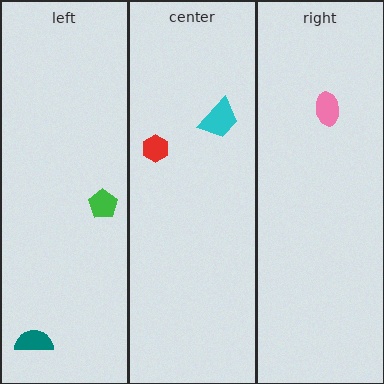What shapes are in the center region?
The red hexagon, the cyan trapezoid.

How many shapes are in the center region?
2.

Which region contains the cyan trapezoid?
The center region.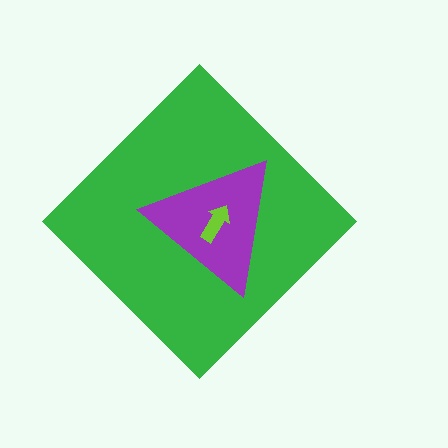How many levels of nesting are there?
3.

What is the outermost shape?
The green diamond.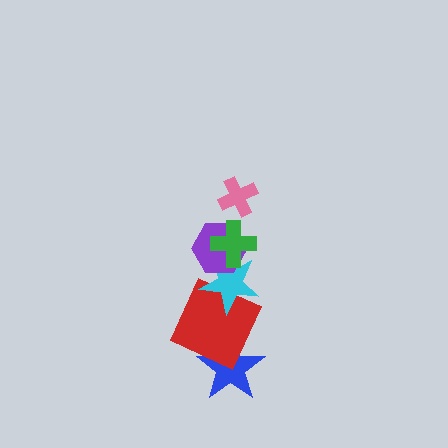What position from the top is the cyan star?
The cyan star is 4th from the top.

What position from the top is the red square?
The red square is 5th from the top.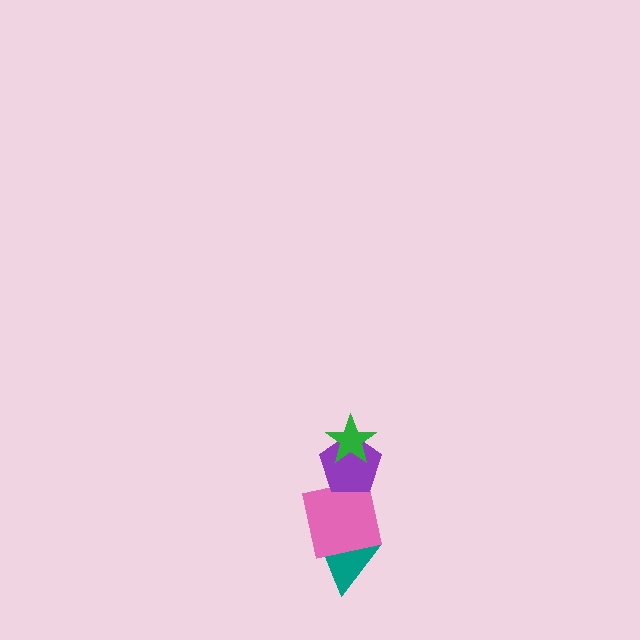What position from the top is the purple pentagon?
The purple pentagon is 2nd from the top.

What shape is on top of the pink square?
The purple pentagon is on top of the pink square.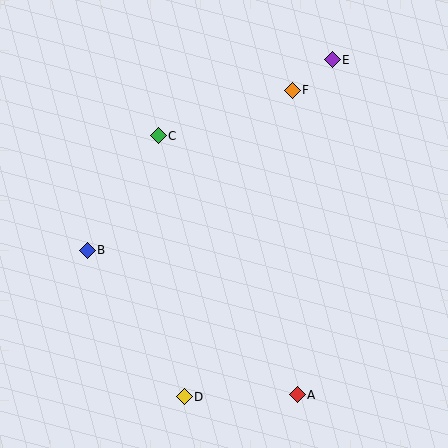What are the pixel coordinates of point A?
Point A is at (297, 395).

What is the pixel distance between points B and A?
The distance between B and A is 255 pixels.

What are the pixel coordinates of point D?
Point D is at (184, 397).